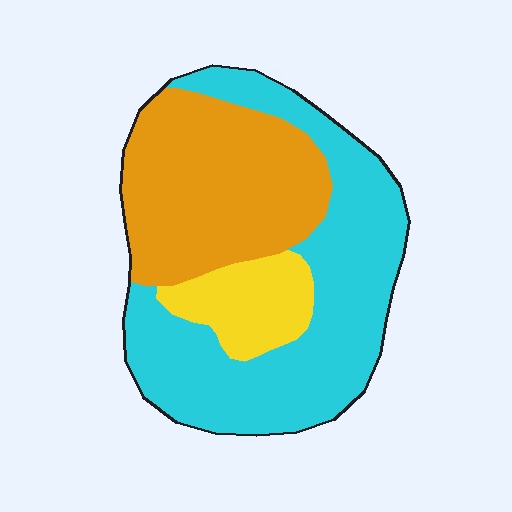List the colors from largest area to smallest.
From largest to smallest: cyan, orange, yellow.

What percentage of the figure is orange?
Orange takes up about three eighths (3/8) of the figure.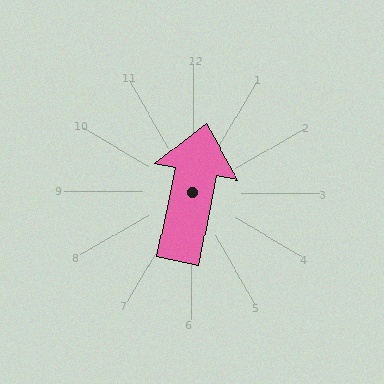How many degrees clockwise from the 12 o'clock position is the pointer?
Approximately 11 degrees.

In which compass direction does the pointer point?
North.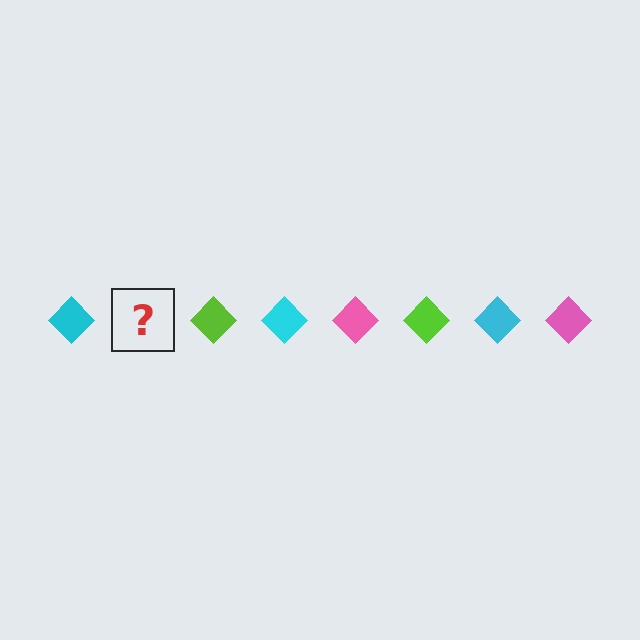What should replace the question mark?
The question mark should be replaced with a pink diamond.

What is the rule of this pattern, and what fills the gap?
The rule is that the pattern cycles through cyan, pink, lime diamonds. The gap should be filled with a pink diamond.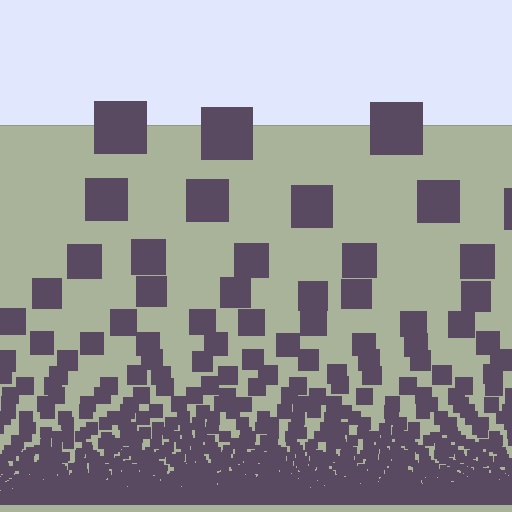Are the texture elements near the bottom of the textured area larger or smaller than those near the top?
Smaller. The gradient is inverted — elements near the bottom are smaller and denser.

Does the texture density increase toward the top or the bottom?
Density increases toward the bottom.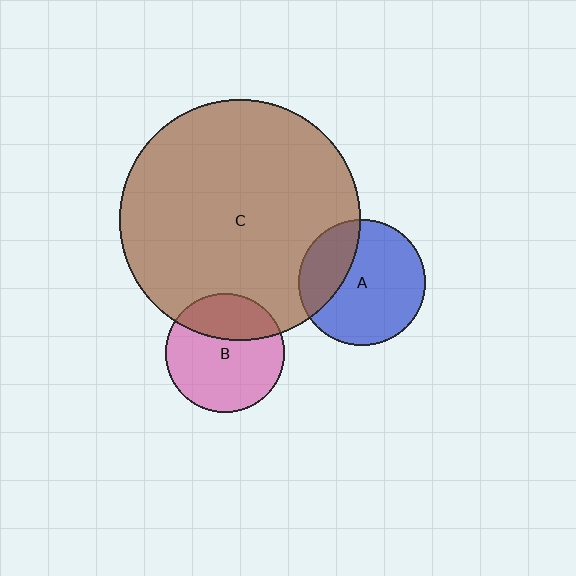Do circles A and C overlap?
Yes.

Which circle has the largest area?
Circle C (brown).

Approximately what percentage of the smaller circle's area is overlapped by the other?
Approximately 30%.